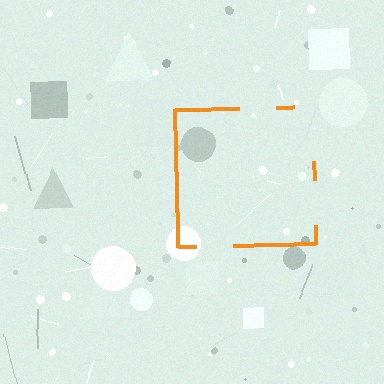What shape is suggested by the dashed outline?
The dashed outline suggests a square.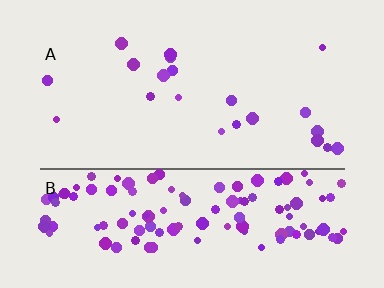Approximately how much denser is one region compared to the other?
Approximately 6.4× — region B over region A.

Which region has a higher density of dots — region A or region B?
B (the bottom).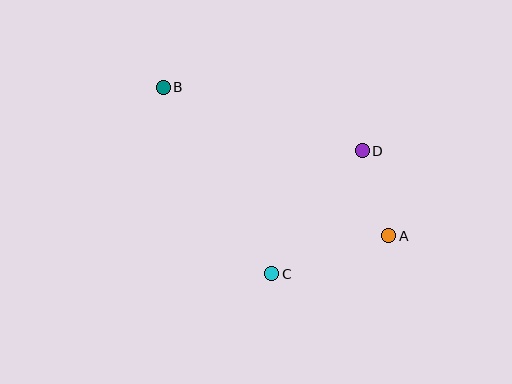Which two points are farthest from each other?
Points A and B are farthest from each other.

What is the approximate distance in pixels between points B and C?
The distance between B and C is approximately 216 pixels.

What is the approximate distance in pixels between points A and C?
The distance between A and C is approximately 123 pixels.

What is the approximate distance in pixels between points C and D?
The distance between C and D is approximately 153 pixels.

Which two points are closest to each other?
Points A and D are closest to each other.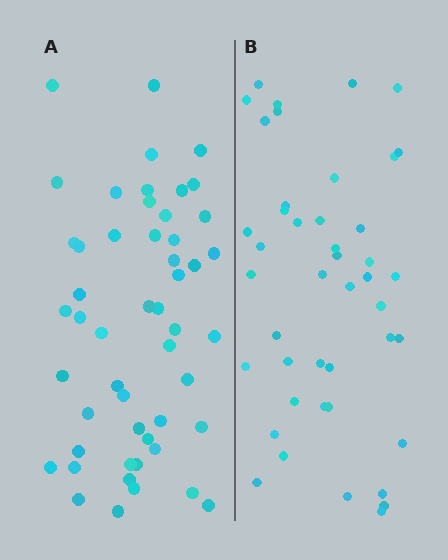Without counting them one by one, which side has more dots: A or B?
Region A (the left region) has more dots.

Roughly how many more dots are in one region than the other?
Region A has roughly 8 or so more dots than region B.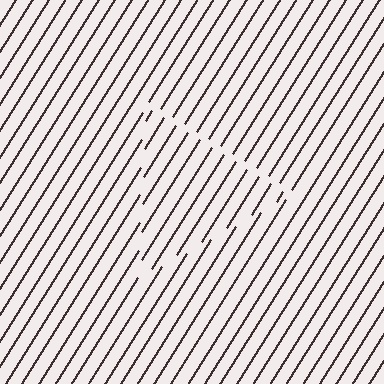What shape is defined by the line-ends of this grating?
An illusory triangle. The interior of the shape contains the same grating, shifted by half a period — the contour is defined by the phase discontinuity where line-ends from the inner and outer gratings abut.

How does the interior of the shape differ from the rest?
The interior of the shape contains the same grating, shifted by half a period — the contour is defined by the phase discontinuity where line-ends from the inner and outer gratings abut.